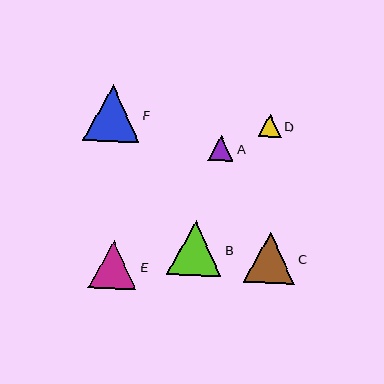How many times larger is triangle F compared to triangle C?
Triangle F is approximately 1.1 times the size of triangle C.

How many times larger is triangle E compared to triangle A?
Triangle E is approximately 1.9 times the size of triangle A.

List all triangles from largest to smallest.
From largest to smallest: F, B, C, E, A, D.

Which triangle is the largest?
Triangle F is the largest with a size of approximately 56 pixels.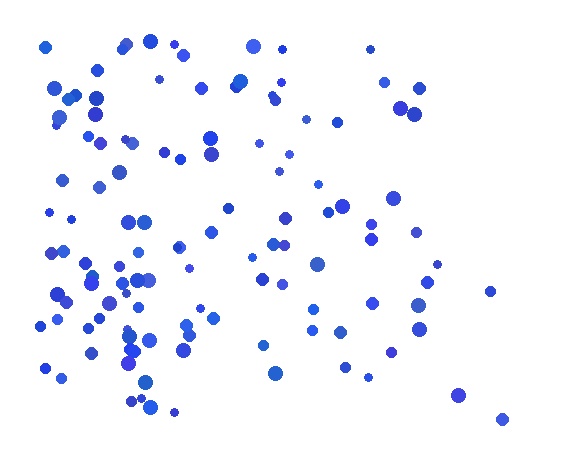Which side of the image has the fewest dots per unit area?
The right.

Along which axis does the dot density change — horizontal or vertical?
Horizontal.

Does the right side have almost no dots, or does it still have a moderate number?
Still a moderate number, just noticeably fewer than the left.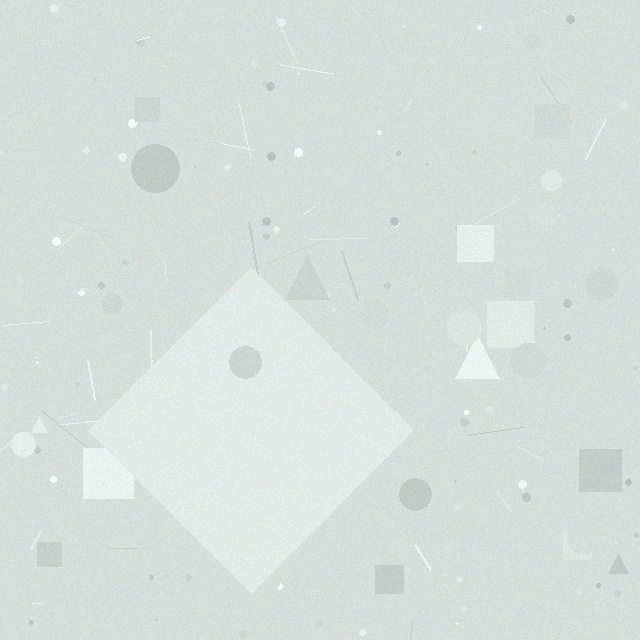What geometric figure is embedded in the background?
A diamond is embedded in the background.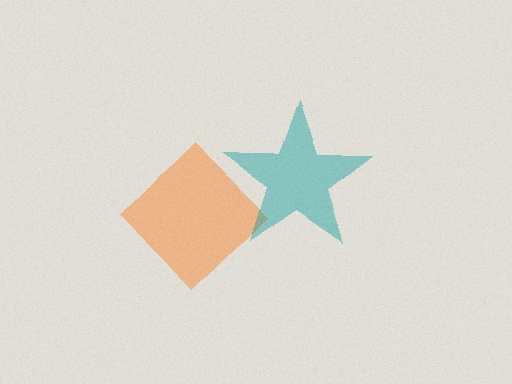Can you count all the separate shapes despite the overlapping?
Yes, there are 2 separate shapes.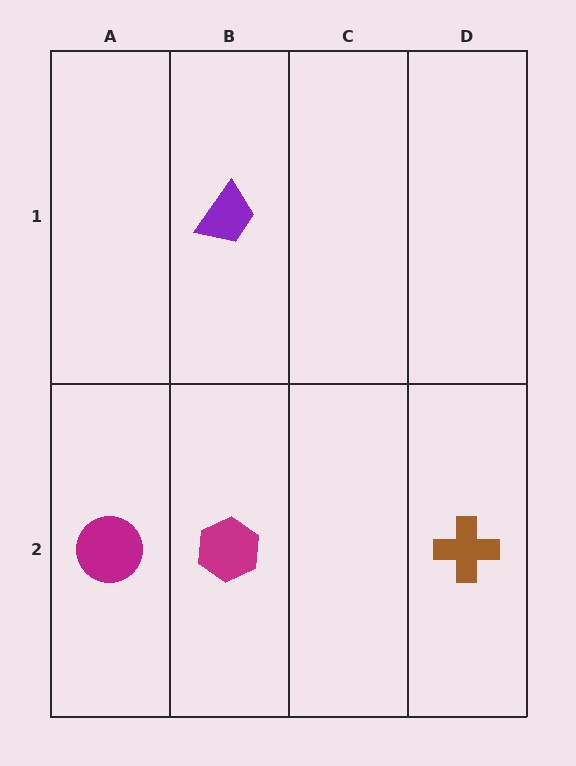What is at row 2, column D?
A brown cross.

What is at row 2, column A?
A magenta circle.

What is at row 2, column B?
A magenta hexagon.